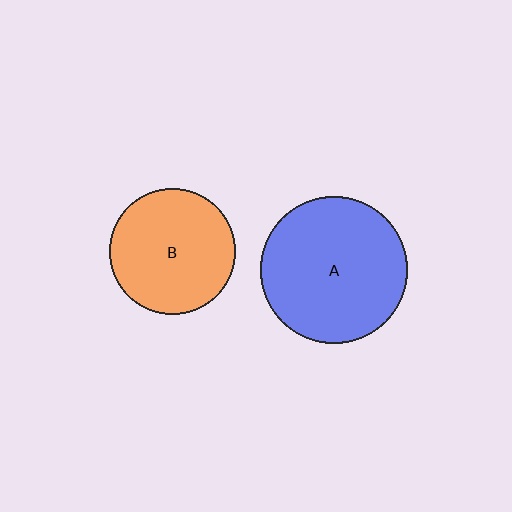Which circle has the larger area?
Circle A (blue).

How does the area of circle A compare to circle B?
Approximately 1.4 times.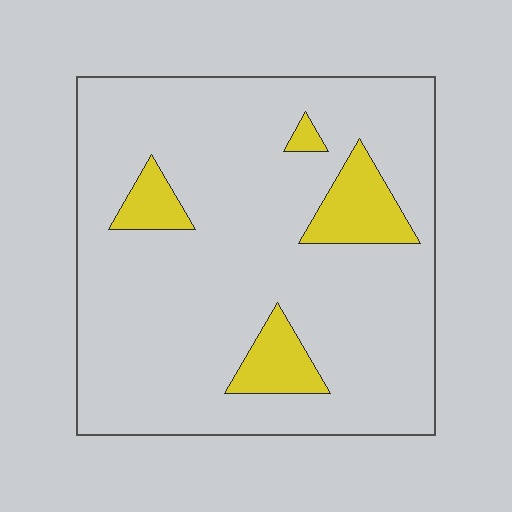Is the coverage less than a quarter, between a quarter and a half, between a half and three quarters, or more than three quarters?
Less than a quarter.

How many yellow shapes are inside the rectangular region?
4.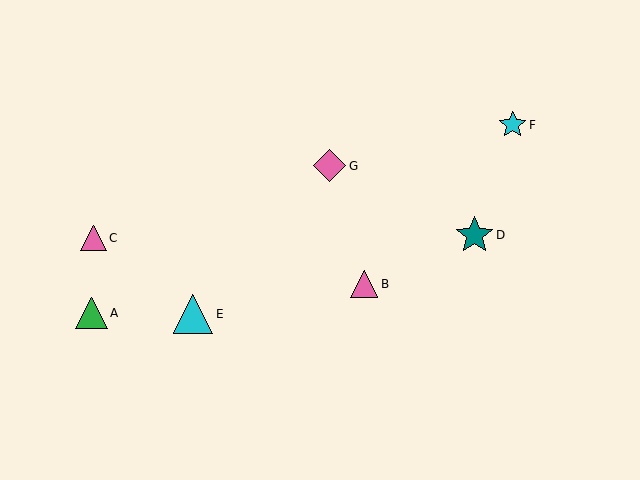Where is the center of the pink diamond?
The center of the pink diamond is at (329, 166).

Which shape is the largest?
The cyan triangle (labeled E) is the largest.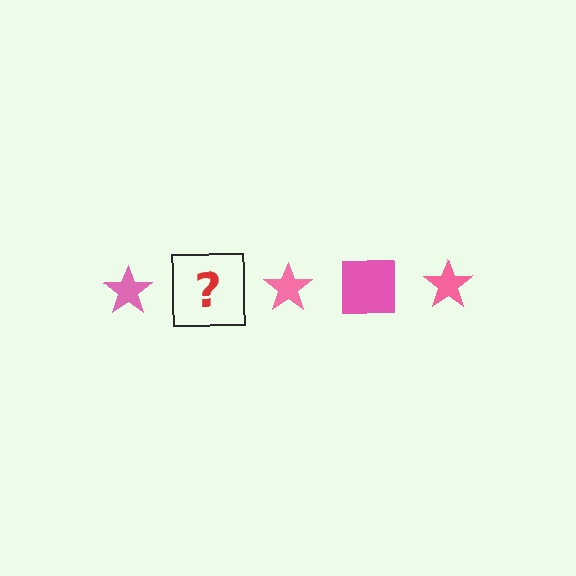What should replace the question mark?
The question mark should be replaced with a pink square.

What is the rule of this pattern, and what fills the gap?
The rule is that the pattern cycles through star, square shapes in pink. The gap should be filled with a pink square.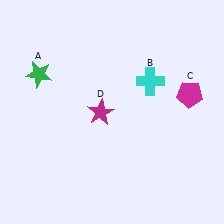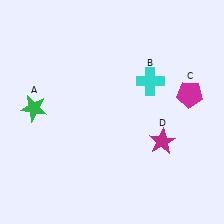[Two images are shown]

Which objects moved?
The objects that moved are: the green star (A), the magenta star (D).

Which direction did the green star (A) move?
The green star (A) moved down.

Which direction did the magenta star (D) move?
The magenta star (D) moved right.